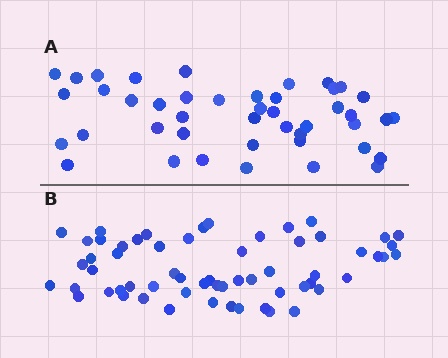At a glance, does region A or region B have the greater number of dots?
Region B (the bottom region) has more dots.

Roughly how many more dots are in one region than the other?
Region B has approximately 15 more dots than region A.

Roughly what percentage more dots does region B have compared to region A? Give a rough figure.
About 35% more.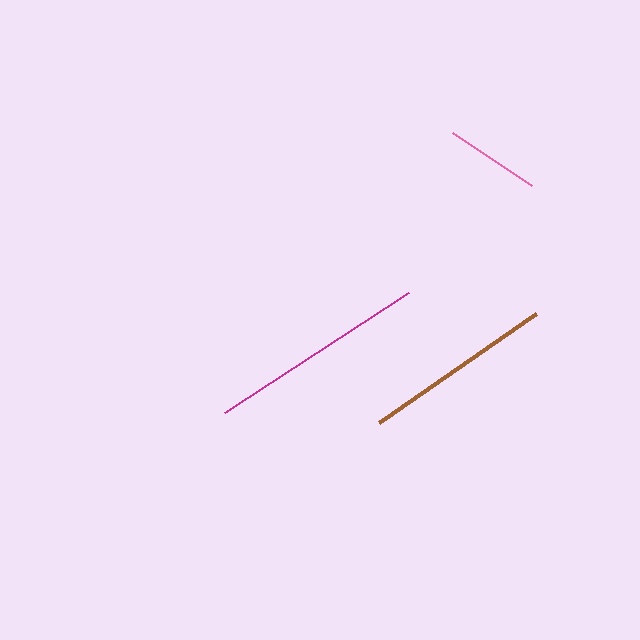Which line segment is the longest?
The magenta line is the longest at approximately 219 pixels.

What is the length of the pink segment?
The pink segment is approximately 95 pixels long.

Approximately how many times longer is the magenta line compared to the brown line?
The magenta line is approximately 1.1 times the length of the brown line.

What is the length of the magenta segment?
The magenta segment is approximately 219 pixels long.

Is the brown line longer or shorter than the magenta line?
The magenta line is longer than the brown line.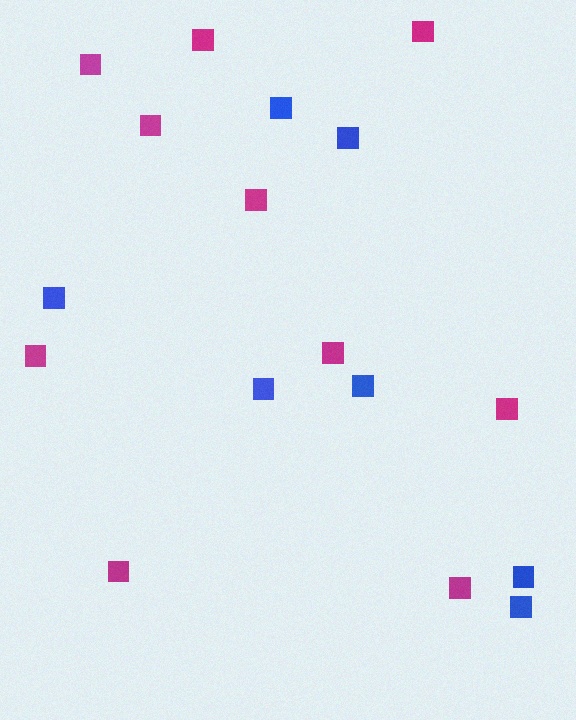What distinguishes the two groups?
There are 2 groups: one group of blue squares (7) and one group of magenta squares (10).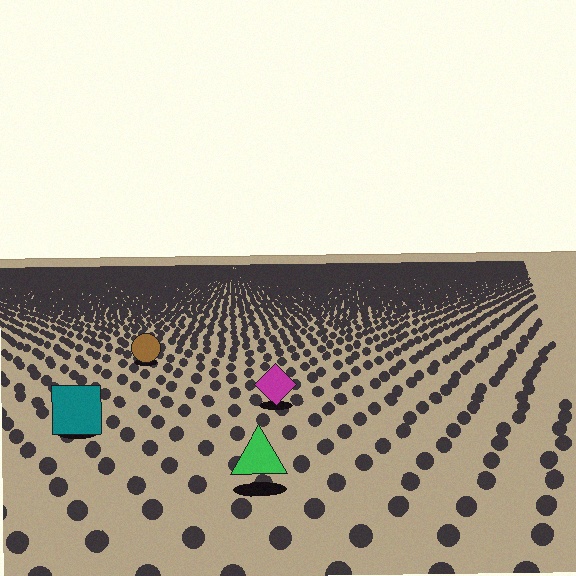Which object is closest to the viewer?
The green triangle is closest. The texture marks near it are larger and more spread out.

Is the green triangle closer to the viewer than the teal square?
Yes. The green triangle is closer — you can tell from the texture gradient: the ground texture is coarser near it.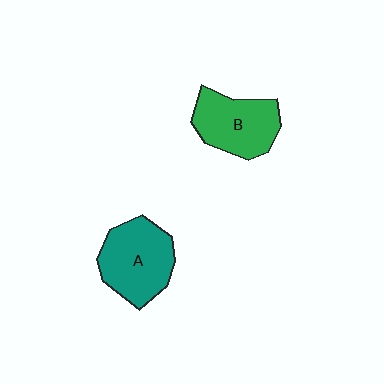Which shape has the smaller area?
Shape B (green).